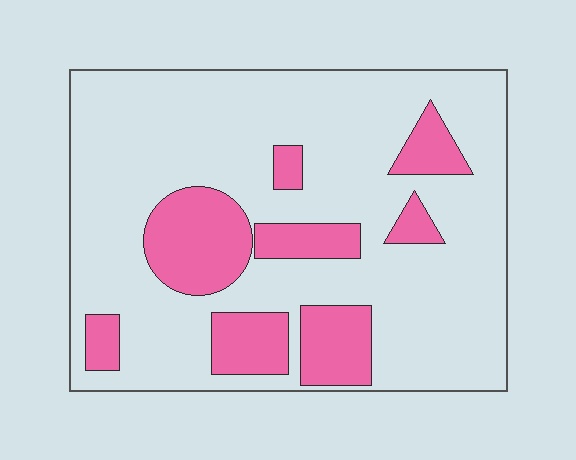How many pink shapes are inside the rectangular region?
8.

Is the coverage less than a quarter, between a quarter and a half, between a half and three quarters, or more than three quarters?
Less than a quarter.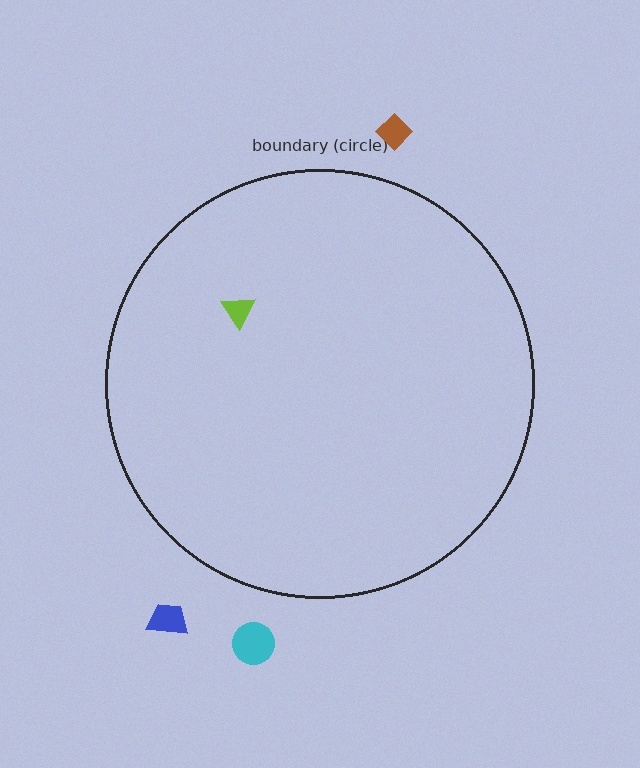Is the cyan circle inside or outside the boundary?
Outside.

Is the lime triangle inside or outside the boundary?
Inside.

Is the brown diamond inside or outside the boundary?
Outside.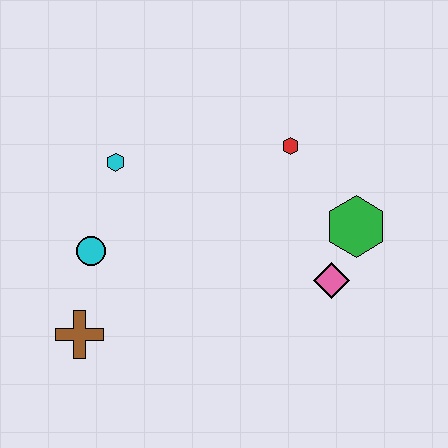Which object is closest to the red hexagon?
The green hexagon is closest to the red hexagon.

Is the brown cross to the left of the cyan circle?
Yes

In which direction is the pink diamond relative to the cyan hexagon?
The pink diamond is to the right of the cyan hexagon.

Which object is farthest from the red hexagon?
The brown cross is farthest from the red hexagon.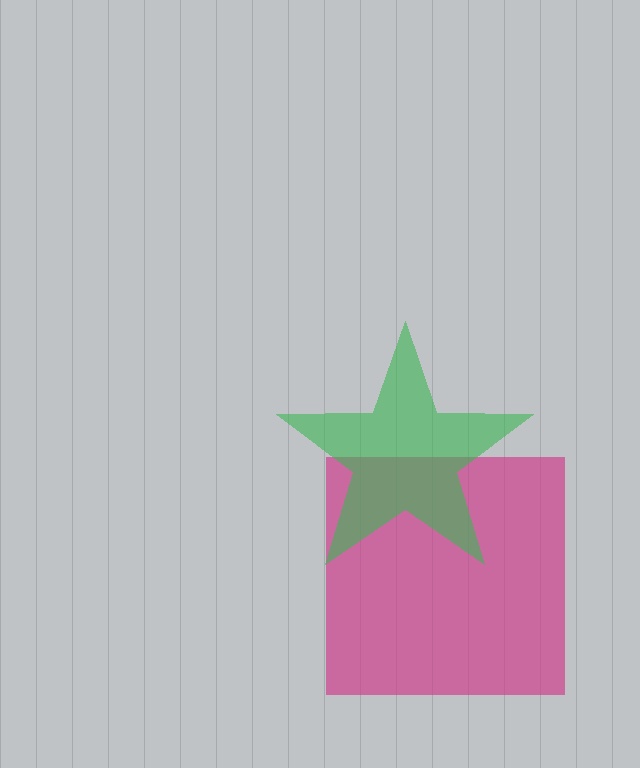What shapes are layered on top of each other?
The layered shapes are: a magenta square, a green star.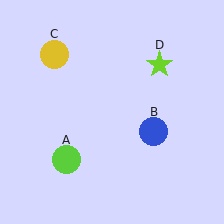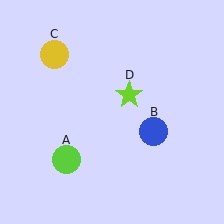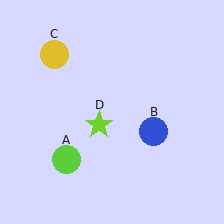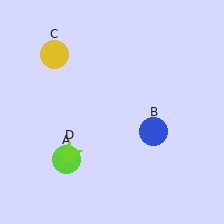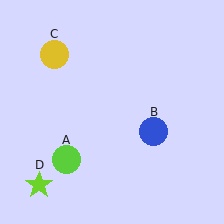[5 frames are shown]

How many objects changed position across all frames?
1 object changed position: lime star (object D).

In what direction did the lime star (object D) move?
The lime star (object D) moved down and to the left.